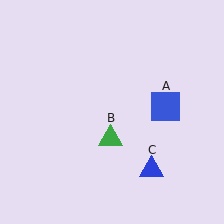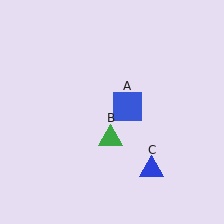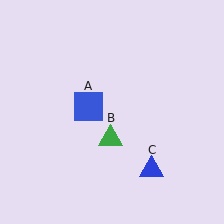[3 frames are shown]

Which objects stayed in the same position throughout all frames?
Green triangle (object B) and blue triangle (object C) remained stationary.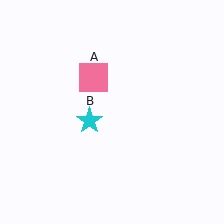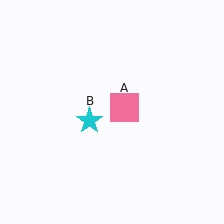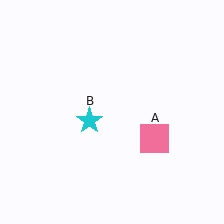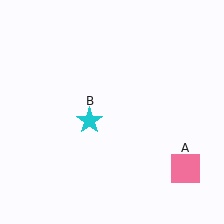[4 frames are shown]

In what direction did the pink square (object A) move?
The pink square (object A) moved down and to the right.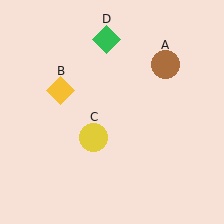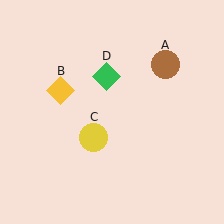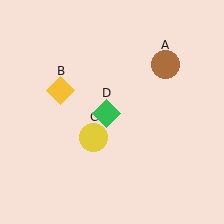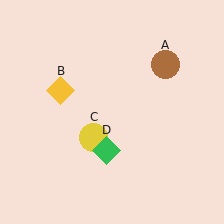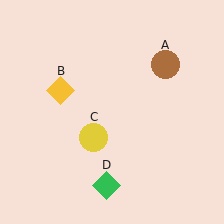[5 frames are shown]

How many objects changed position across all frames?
1 object changed position: green diamond (object D).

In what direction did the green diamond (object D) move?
The green diamond (object D) moved down.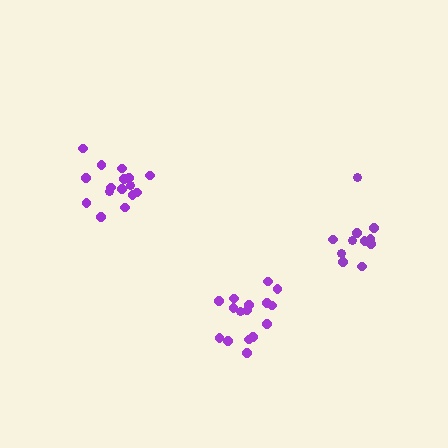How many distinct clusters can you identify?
There are 3 distinct clusters.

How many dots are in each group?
Group 1: 11 dots, Group 2: 16 dots, Group 3: 16 dots (43 total).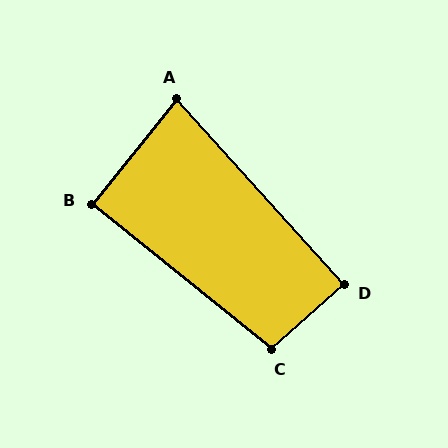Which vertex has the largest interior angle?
C, at approximately 99 degrees.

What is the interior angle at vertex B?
Approximately 90 degrees (approximately right).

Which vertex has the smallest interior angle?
A, at approximately 81 degrees.